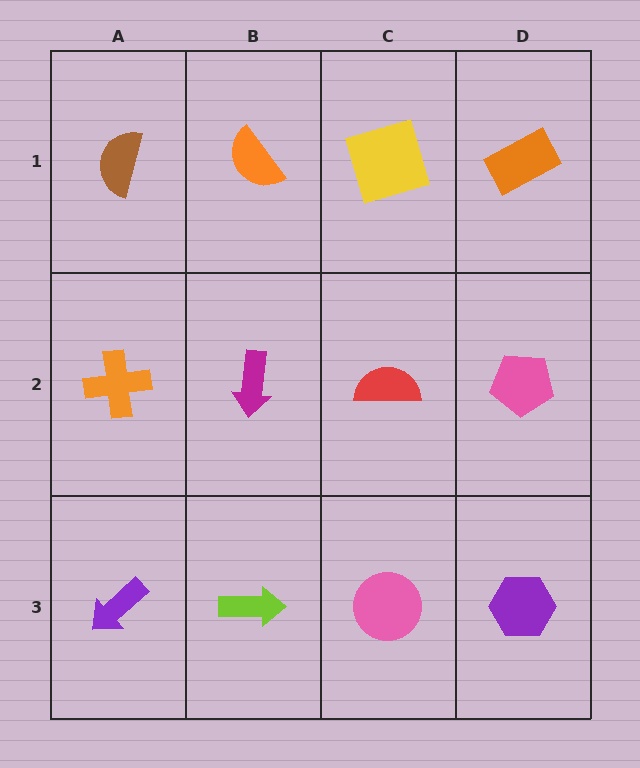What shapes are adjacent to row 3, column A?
An orange cross (row 2, column A), a lime arrow (row 3, column B).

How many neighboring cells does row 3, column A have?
2.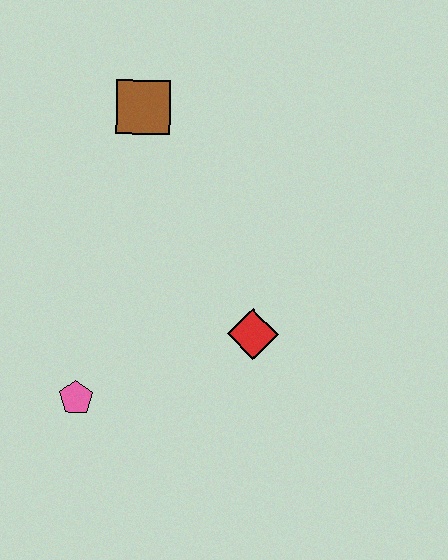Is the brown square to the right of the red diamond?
No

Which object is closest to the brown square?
The red diamond is closest to the brown square.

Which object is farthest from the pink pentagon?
The brown square is farthest from the pink pentagon.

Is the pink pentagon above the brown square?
No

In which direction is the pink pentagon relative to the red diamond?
The pink pentagon is to the left of the red diamond.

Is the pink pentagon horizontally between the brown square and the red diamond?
No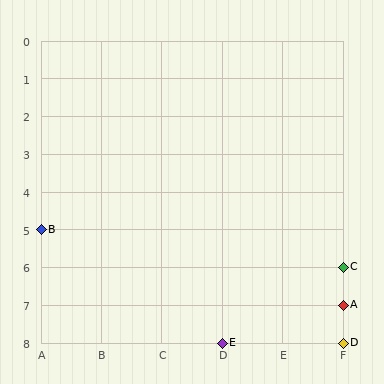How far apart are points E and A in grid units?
Points E and A are 2 columns and 1 row apart (about 2.2 grid units diagonally).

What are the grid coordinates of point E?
Point E is at grid coordinates (D, 8).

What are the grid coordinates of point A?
Point A is at grid coordinates (F, 7).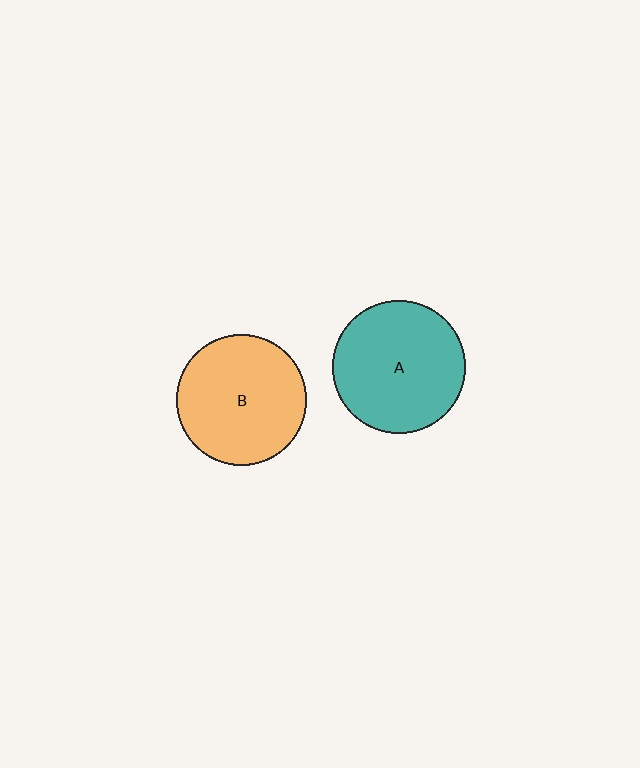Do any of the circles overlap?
No, none of the circles overlap.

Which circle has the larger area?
Circle A (teal).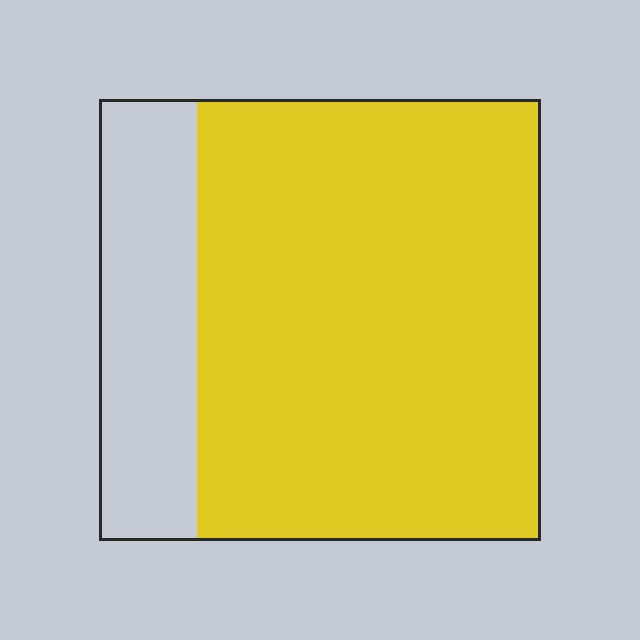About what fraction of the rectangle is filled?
About four fifths (4/5).